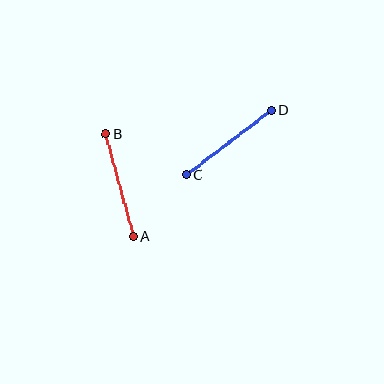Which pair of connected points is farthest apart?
Points C and D are farthest apart.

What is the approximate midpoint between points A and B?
The midpoint is at approximately (120, 186) pixels.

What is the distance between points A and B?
The distance is approximately 106 pixels.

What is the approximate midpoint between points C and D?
The midpoint is at approximately (229, 143) pixels.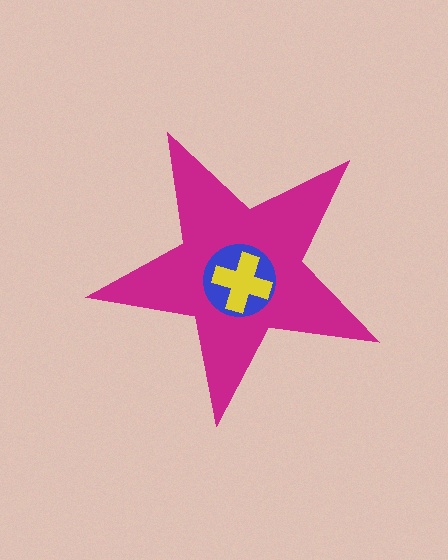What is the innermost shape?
The yellow cross.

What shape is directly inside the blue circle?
The yellow cross.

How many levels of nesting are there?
3.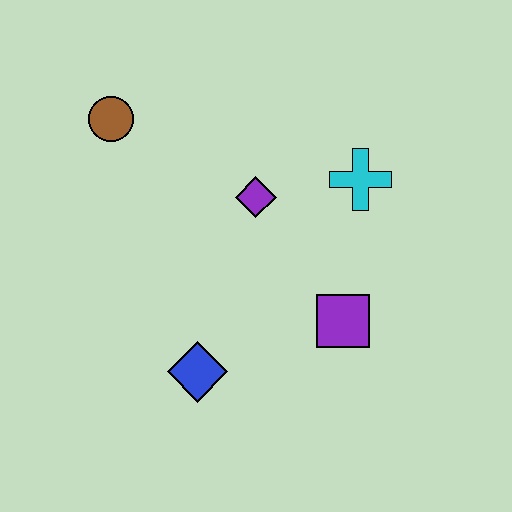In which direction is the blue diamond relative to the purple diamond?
The blue diamond is below the purple diamond.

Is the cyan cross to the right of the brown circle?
Yes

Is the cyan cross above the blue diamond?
Yes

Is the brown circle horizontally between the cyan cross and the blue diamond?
No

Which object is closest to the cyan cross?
The purple diamond is closest to the cyan cross.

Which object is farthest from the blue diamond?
The brown circle is farthest from the blue diamond.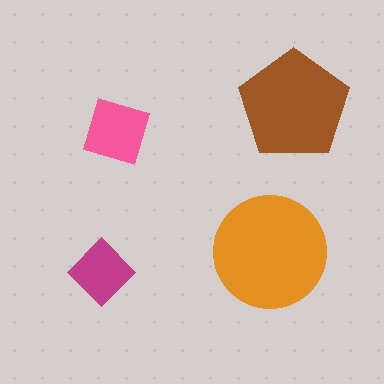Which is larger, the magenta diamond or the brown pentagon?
The brown pentagon.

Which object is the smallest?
The magenta diamond.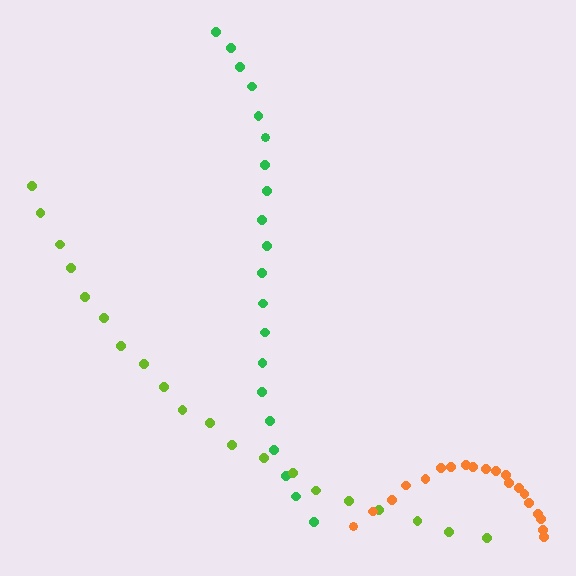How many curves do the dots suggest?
There are 3 distinct paths.